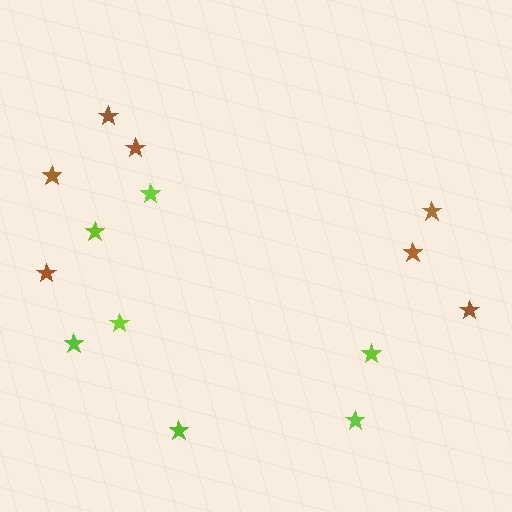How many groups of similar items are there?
There are 2 groups: one group of brown stars (7) and one group of lime stars (7).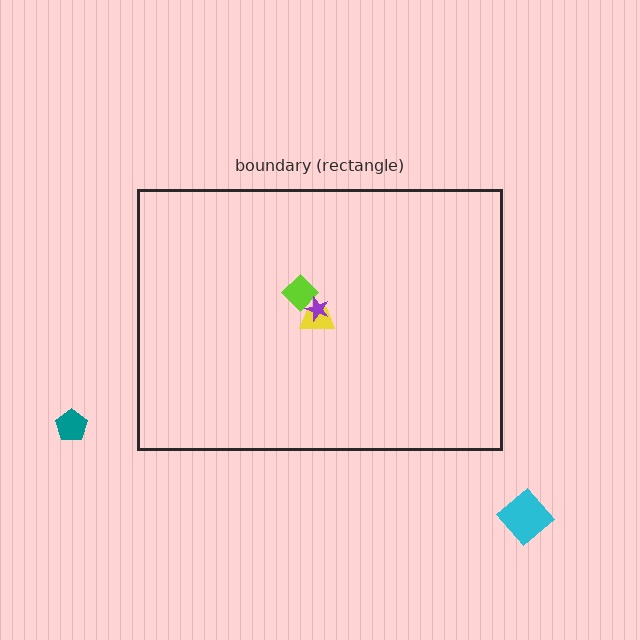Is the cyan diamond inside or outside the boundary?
Outside.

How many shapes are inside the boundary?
3 inside, 2 outside.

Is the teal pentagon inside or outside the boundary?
Outside.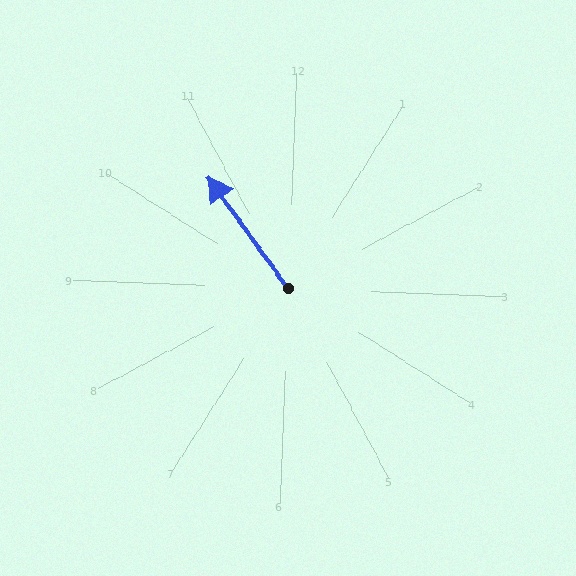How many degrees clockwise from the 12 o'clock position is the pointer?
Approximately 322 degrees.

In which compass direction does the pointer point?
Northwest.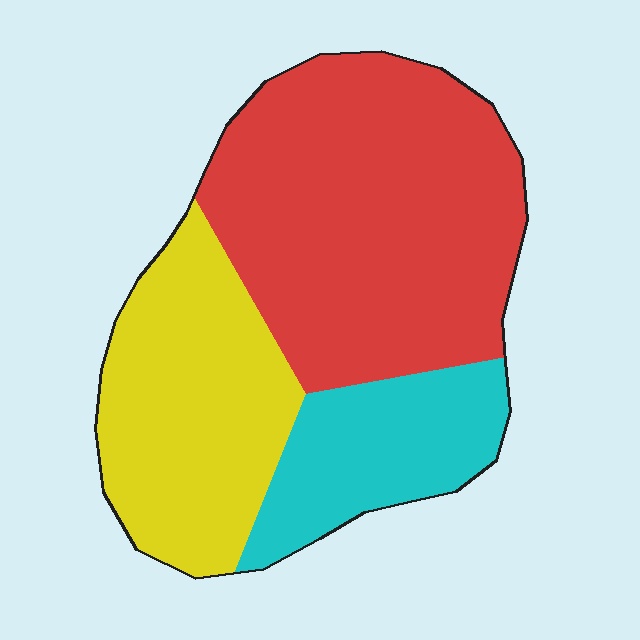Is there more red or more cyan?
Red.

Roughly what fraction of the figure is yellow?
Yellow takes up about one third (1/3) of the figure.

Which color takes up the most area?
Red, at roughly 50%.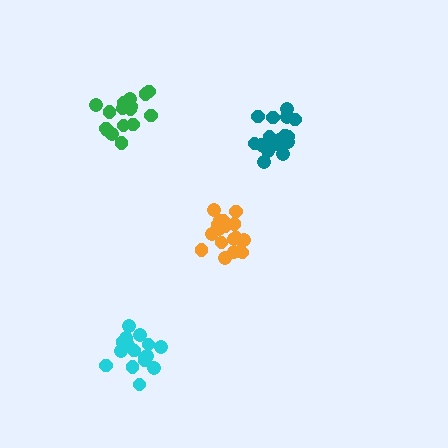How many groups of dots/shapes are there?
There are 4 groups.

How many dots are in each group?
Group 1: 18 dots, Group 2: 17 dots, Group 3: 18 dots, Group 4: 18 dots (71 total).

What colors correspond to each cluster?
The clusters are colored: orange, green, teal, cyan.